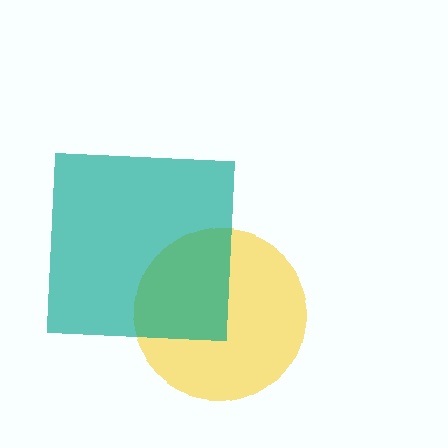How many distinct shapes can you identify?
There are 2 distinct shapes: a yellow circle, a teal square.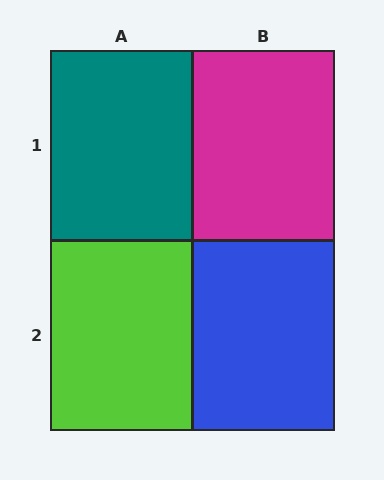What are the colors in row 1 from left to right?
Teal, magenta.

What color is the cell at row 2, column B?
Blue.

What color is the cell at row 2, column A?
Lime.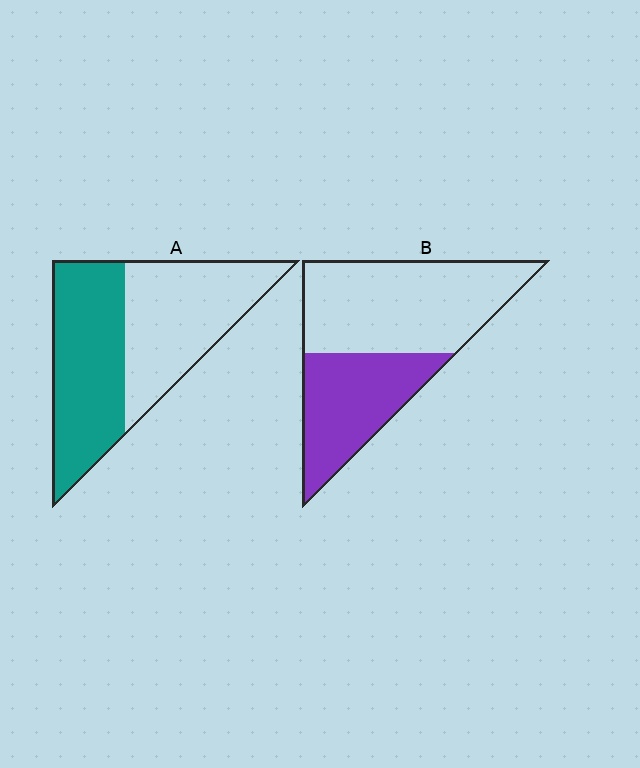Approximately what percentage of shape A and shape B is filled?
A is approximately 50% and B is approximately 40%.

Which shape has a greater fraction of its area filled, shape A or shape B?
Shape A.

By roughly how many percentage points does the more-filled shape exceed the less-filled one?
By roughly 10 percentage points (A over B).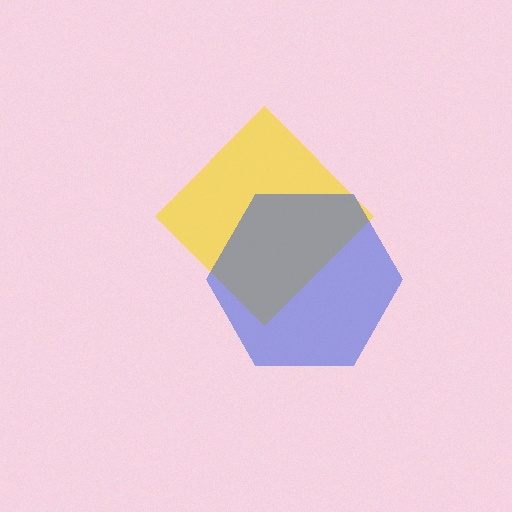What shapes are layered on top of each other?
The layered shapes are: a yellow diamond, a blue hexagon.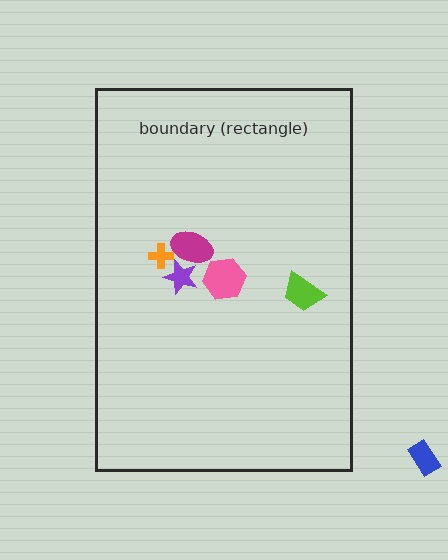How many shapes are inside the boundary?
5 inside, 1 outside.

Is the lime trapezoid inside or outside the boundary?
Inside.